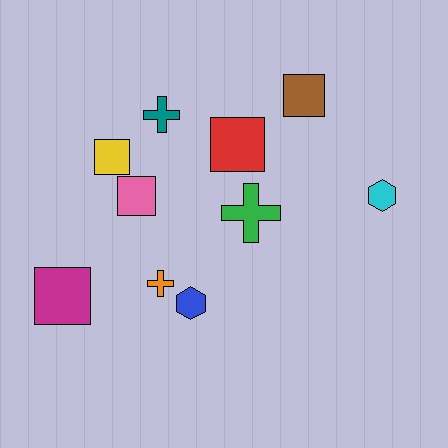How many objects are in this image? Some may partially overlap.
There are 10 objects.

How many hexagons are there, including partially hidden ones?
There are 2 hexagons.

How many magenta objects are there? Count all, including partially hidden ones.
There is 1 magenta object.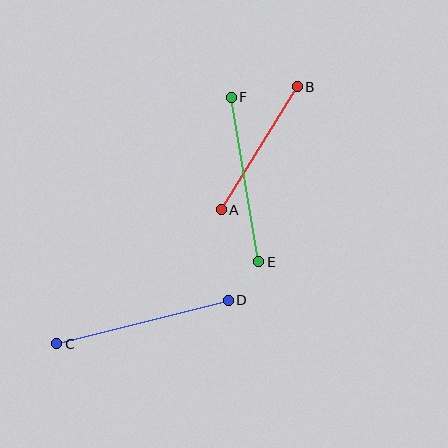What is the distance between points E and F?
The distance is approximately 167 pixels.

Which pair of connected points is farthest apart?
Points C and D are farthest apart.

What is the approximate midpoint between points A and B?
The midpoint is at approximately (259, 148) pixels.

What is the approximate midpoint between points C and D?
The midpoint is at approximately (143, 322) pixels.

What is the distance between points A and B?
The distance is approximately 145 pixels.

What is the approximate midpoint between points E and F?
The midpoint is at approximately (245, 180) pixels.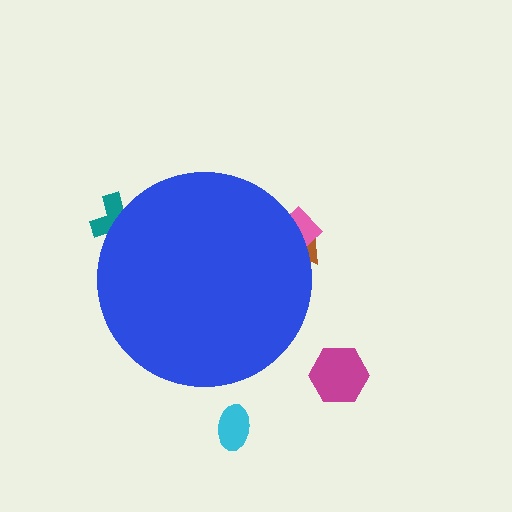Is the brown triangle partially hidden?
Yes, the brown triangle is partially hidden behind the blue circle.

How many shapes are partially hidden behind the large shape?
3 shapes are partially hidden.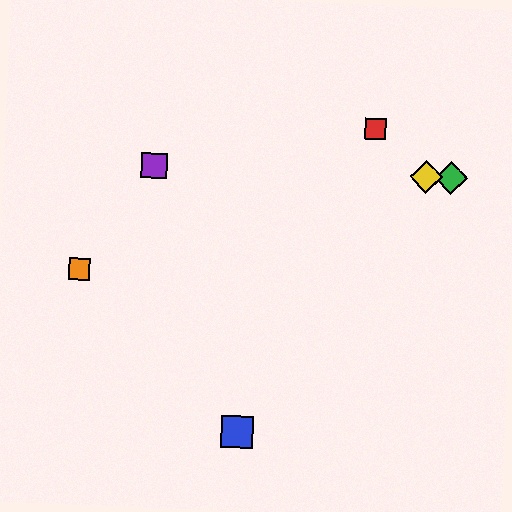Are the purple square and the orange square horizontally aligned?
No, the purple square is at y≈165 and the orange square is at y≈269.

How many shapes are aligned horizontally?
3 shapes (the green diamond, the yellow diamond, the purple square) are aligned horizontally.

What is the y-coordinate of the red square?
The red square is at y≈129.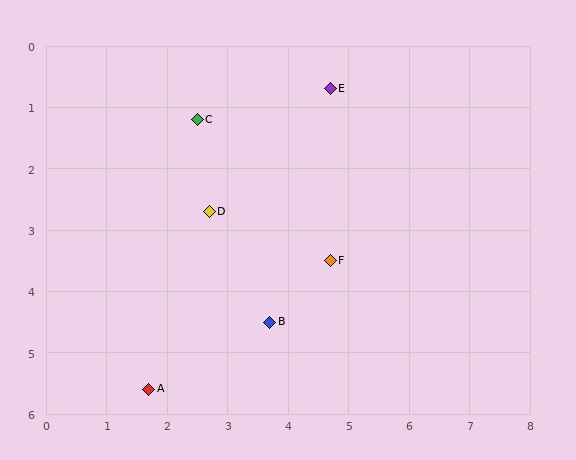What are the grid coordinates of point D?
Point D is at approximately (2.7, 2.7).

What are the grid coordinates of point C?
Point C is at approximately (2.5, 1.2).